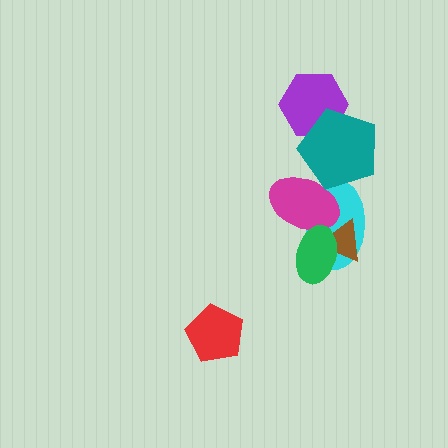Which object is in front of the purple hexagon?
The teal pentagon is in front of the purple hexagon.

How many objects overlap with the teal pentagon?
3 objects overlap with the teal pentagon.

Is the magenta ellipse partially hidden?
Yes, it is partially covered by another shape.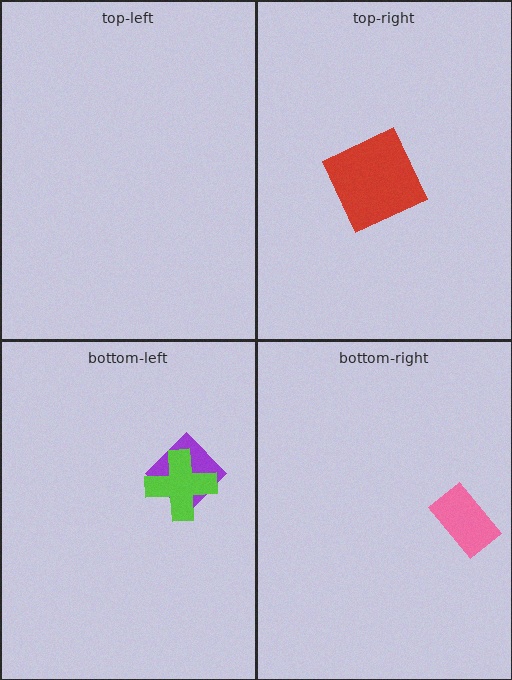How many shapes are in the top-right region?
1.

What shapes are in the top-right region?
The red square.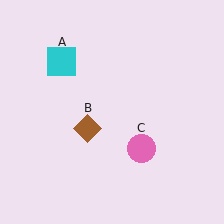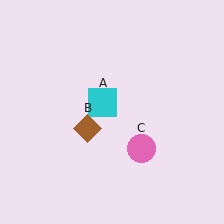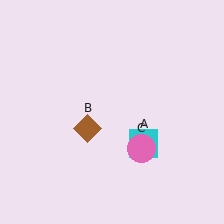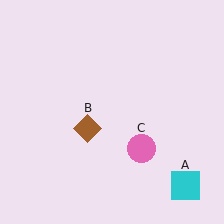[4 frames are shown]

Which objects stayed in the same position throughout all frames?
Brown diamond (object B) and pink circle (object C) remained stationary.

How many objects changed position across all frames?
1 object changed position: cyan square (object A).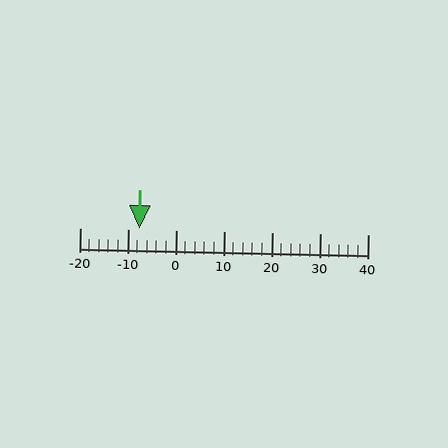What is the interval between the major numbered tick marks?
The major tick marks are spaced 10 units apart.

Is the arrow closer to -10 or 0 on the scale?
The arrow is closer to -10.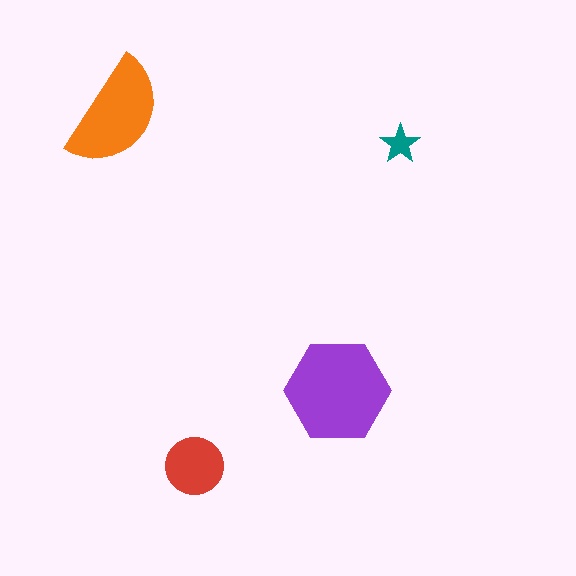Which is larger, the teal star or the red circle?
The red circle.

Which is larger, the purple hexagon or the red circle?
The purple hexagon.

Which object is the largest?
The purple hexagon.